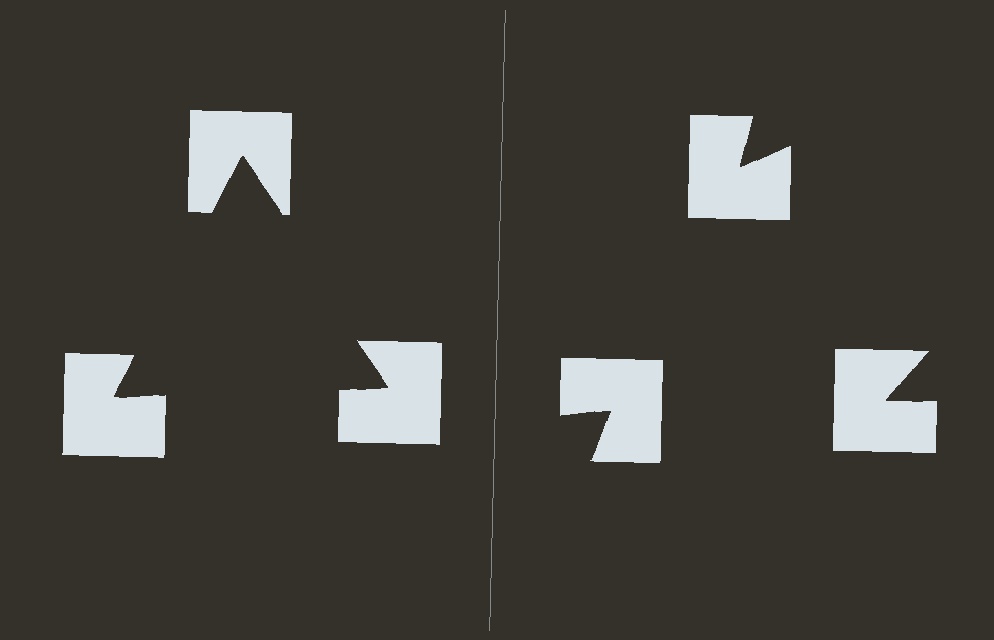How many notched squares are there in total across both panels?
6 — 3 on each side.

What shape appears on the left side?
An illusory triangle.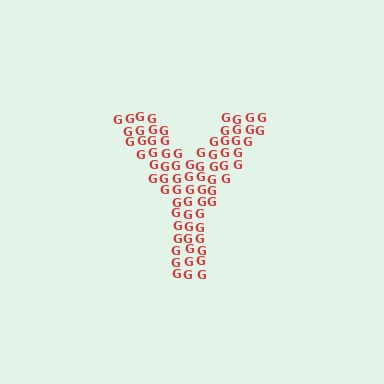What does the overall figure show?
The overall figure shows the letter Y.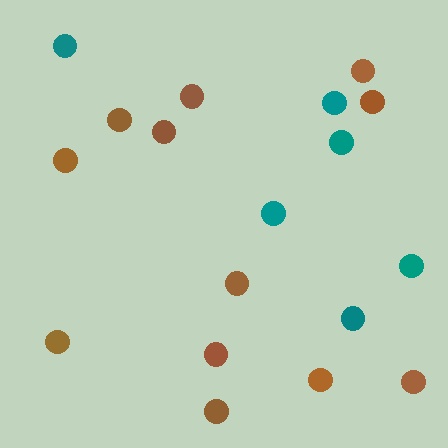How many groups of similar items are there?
There are 2 groups: one group of teal circles (6) and one group of brown circles (12).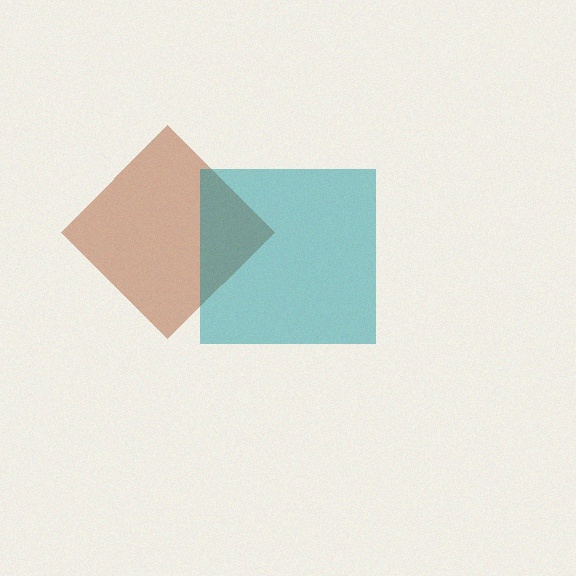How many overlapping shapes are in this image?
There are 2 overlapping shapes in the image.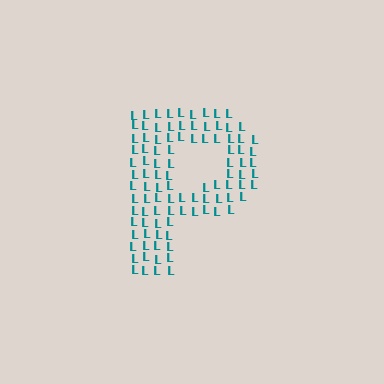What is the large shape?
The large shape is the letter P.